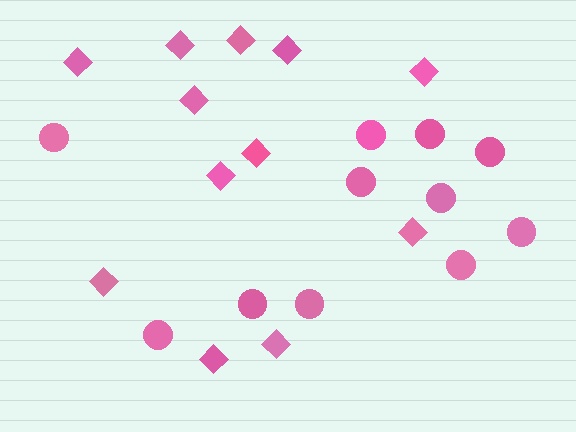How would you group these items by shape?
There are 2 groups: one group of diamonds (12) and one group of circles (11).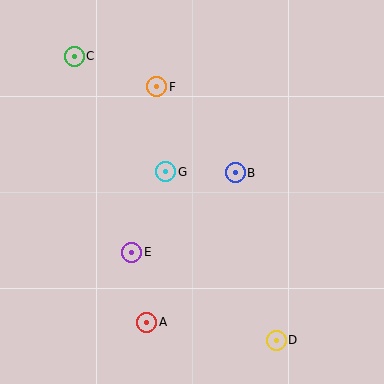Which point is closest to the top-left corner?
Point C is closest to the top-left corner.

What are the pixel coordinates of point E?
Point E is at (132, 252).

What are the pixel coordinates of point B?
Point B is at (235, 173).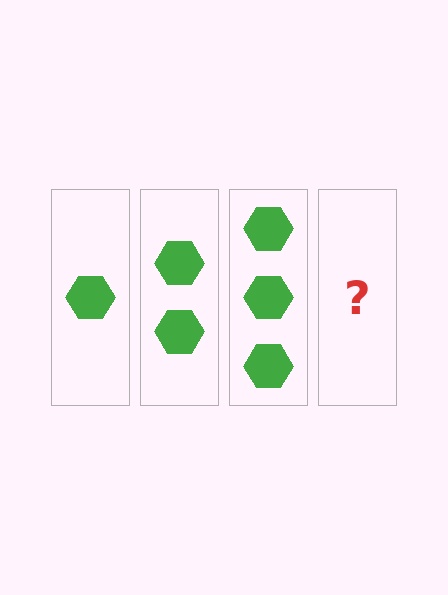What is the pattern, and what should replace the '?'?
The pattern is that each step adds one more hexagon. The '?' should be 4 hexagons.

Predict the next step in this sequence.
The next step is 4 hexagons.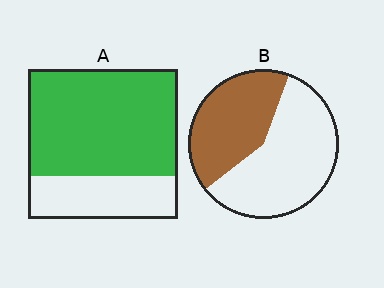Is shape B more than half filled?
No.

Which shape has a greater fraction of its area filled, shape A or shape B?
Shape A.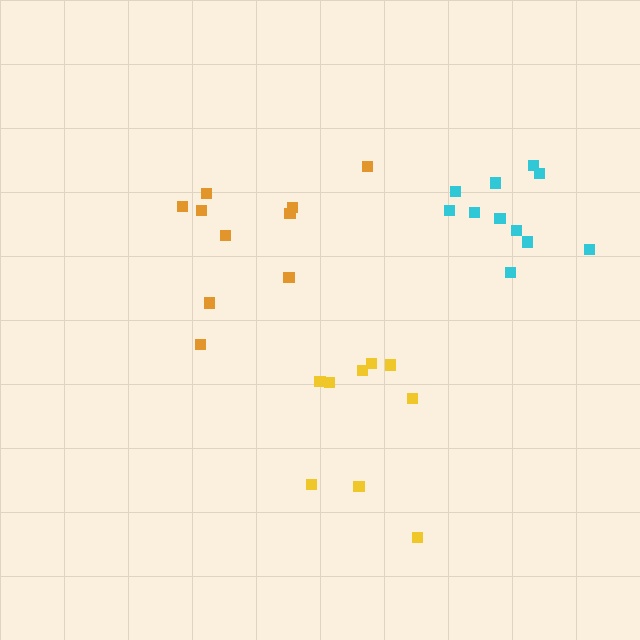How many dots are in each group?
Group 1: 9 dots, Group 2: 10 dots, Group 3: 11 dots (30 total).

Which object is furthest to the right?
The cyan cluster is rightmost.